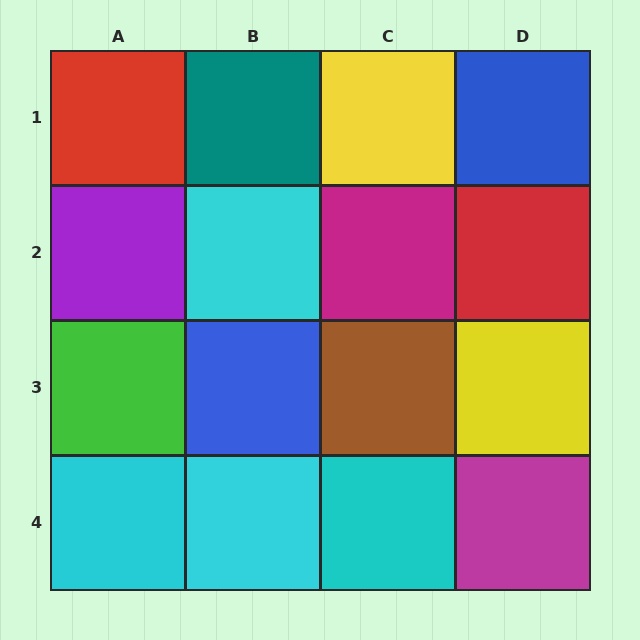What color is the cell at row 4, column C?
Cyan.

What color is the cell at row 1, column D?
Blue.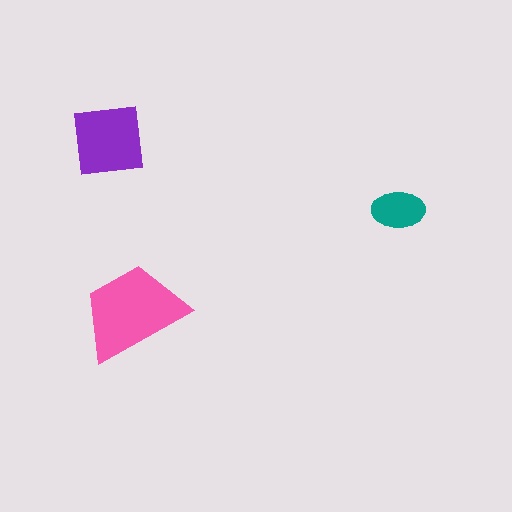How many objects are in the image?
There are 3 objects in the image.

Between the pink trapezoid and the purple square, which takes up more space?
The pink trapezoid.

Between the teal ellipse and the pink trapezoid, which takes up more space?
The pink trapezoid.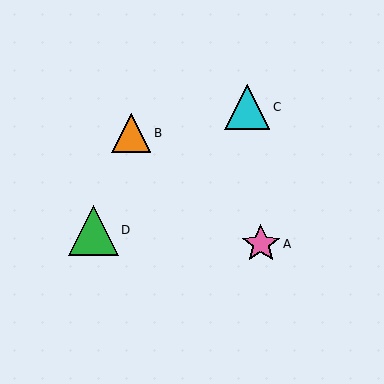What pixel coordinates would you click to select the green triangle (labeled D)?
Click at (93, 230) to select the green triangle D.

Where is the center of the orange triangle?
The center of the orange triangle is at (131, 133).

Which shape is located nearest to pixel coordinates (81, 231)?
The green triangle (labeled D) at (93, 230) is nearest to that location.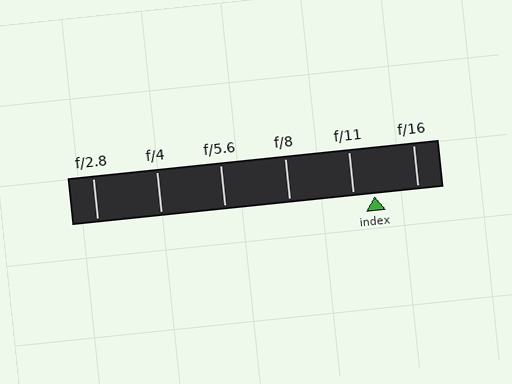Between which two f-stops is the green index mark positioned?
The index mark is between f/11 and f/16.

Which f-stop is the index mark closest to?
The index mark is closest to f/11.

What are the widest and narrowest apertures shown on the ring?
The widest aperture shown is f/2.8 and the narrowest is f/16.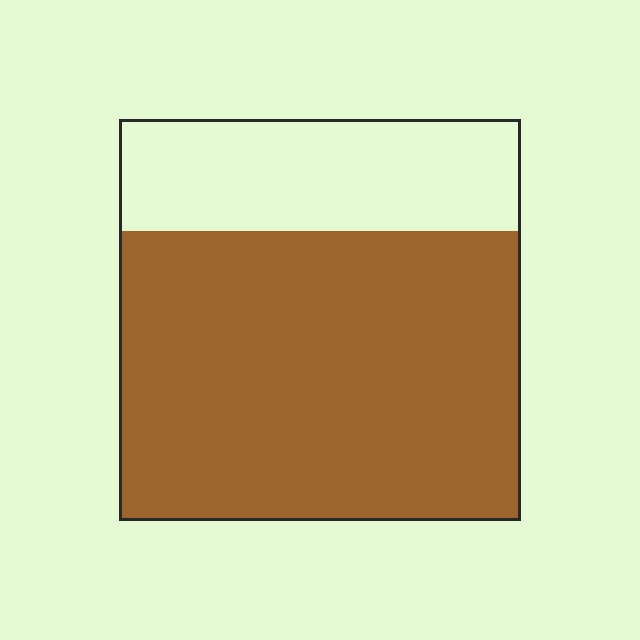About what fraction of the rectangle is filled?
About three quarters (3/4).